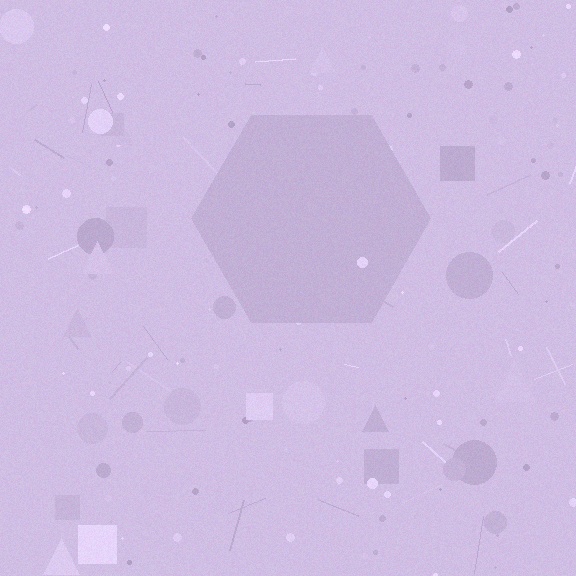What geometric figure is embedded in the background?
A hexagon is embedded in the background.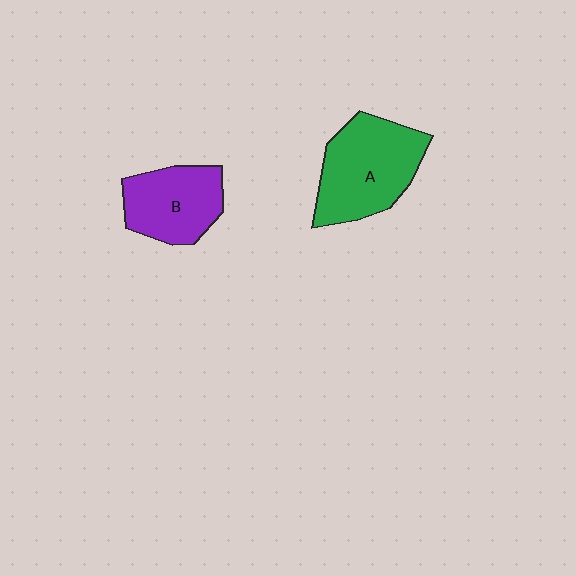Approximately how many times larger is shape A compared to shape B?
Approximately 1.3 times.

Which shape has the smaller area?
Shape B (purple).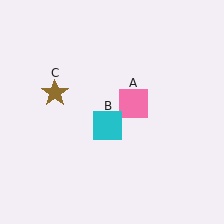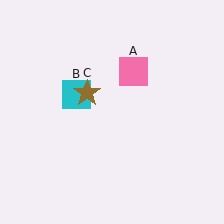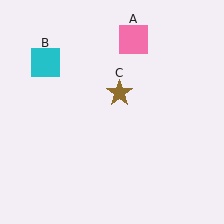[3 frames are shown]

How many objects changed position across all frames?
3 objects changed position: pink square (object A), cyan square (object B), brown star (object C).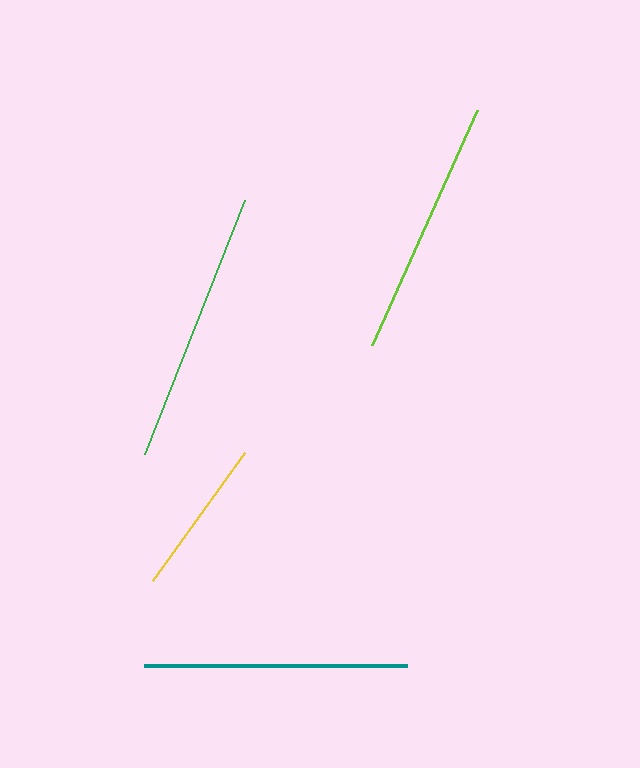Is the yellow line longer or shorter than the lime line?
The lime line is longer than the yellow line.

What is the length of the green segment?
The green segment is approximately 273 pixels long.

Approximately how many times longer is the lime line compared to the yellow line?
The lime line is approximately 1.6 times the length of the yellow line.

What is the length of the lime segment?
The lime segment is approximately 257 pixels long.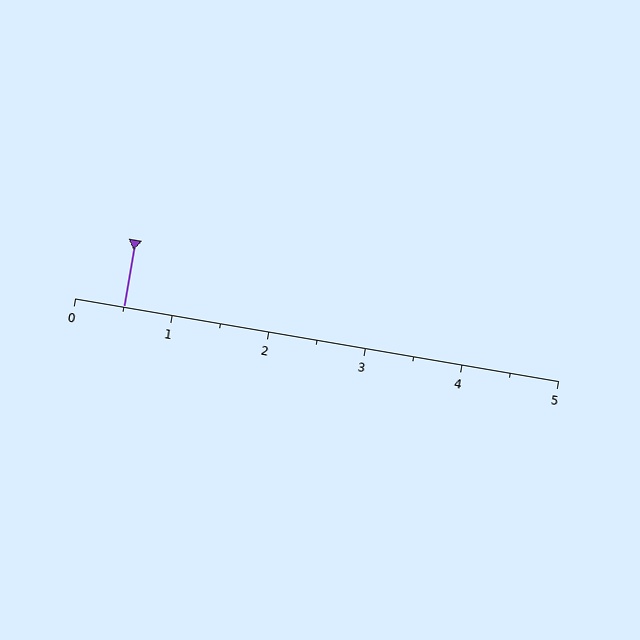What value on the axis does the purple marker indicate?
The marker indicates approximately 0.5.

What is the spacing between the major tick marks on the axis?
The major ticks are spaced 1 apart.